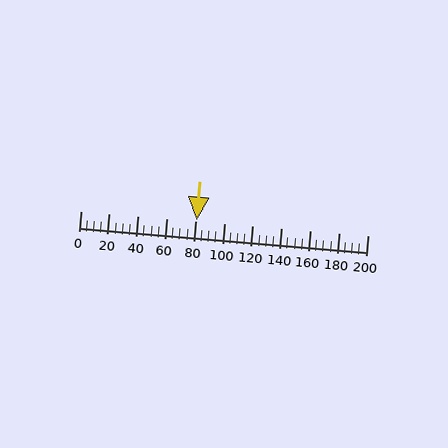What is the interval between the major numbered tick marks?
The major tick marks are spaced 20 units apart.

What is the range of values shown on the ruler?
The ruler shows values from 0 to 200.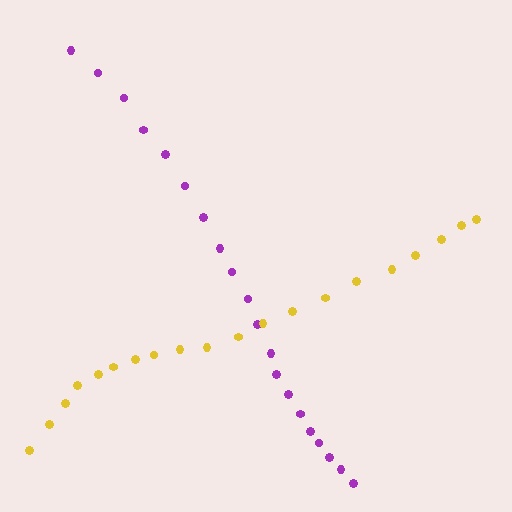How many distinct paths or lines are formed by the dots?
There are 2 distinct paths.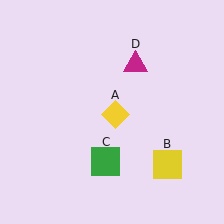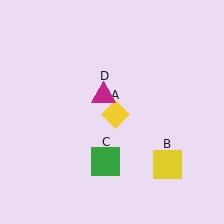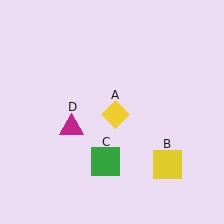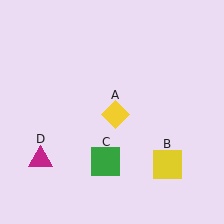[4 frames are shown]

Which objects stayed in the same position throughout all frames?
Yellow diamond (object A) and yellow square (object B) and green square (object C) remained stationary.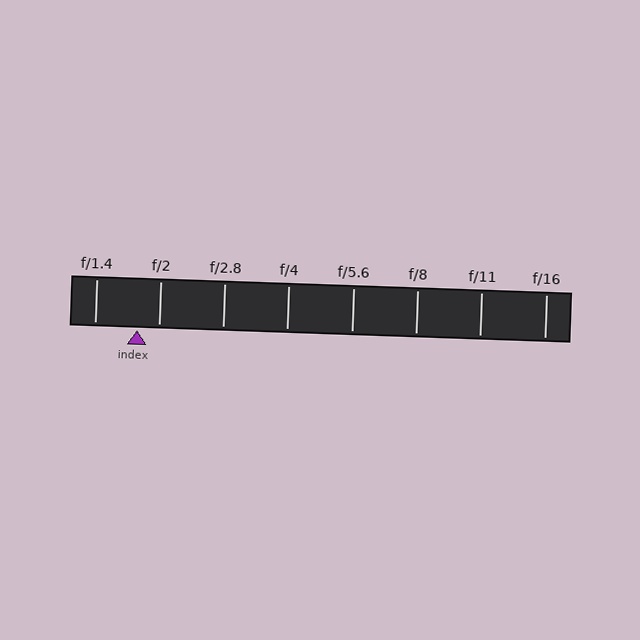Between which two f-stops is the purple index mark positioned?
The index mark is between f/1.4 and f/2.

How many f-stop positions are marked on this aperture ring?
There are 8 f-stop positions marked.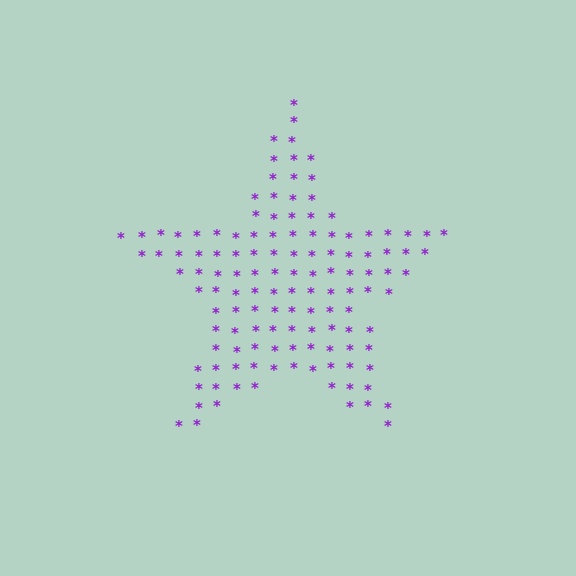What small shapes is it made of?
It is made of small asterisks.